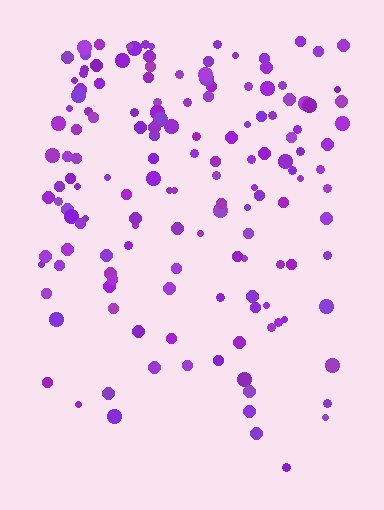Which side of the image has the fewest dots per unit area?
The bottom.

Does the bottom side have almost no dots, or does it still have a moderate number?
Still a moderate number, just noticeably fewer than the top.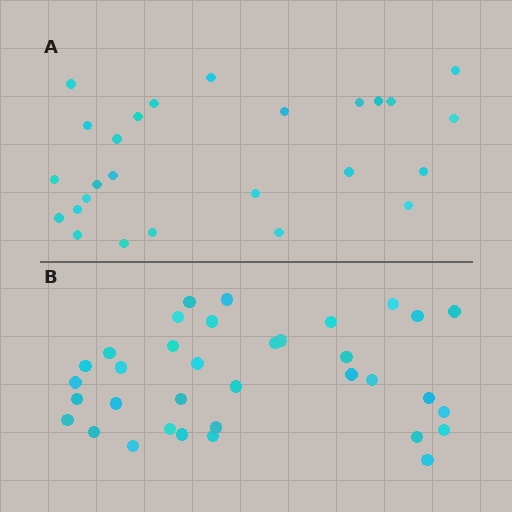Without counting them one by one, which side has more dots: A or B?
Region B (the bottom region) has more dots.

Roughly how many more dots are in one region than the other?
Region B has roughly 8 or so more dots than region A.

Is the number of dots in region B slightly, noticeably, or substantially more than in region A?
Region B has noticeably more, but not dramatically so. The ratio is roughly 1.3 to 1.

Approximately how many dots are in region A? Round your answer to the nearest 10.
About 30 dots. (The exact count is 26, which rounds to 30.)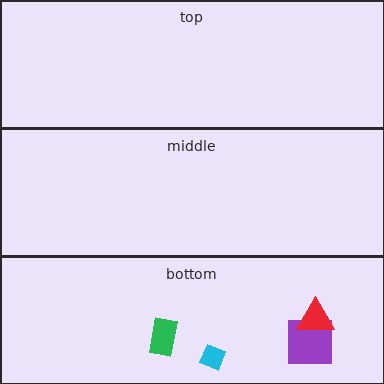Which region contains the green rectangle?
The bottom region.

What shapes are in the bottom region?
The green rectangle, the cyan diamond, the purple square, the red triangle.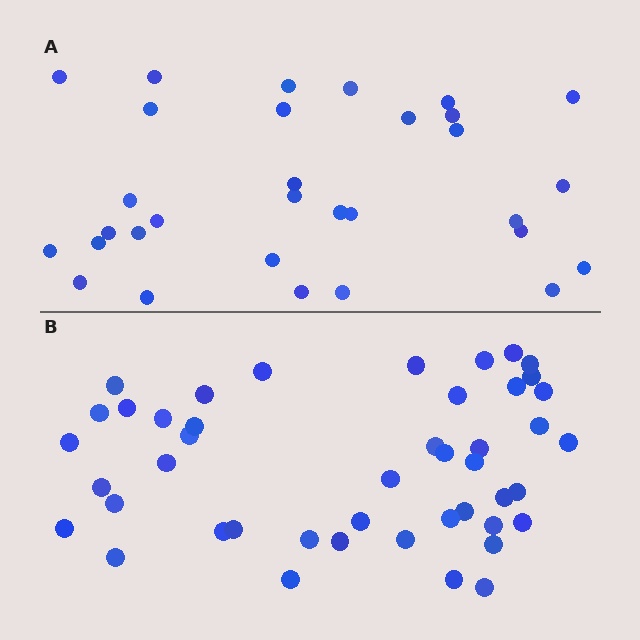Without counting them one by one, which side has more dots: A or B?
Region B (the bottom region) has more dots.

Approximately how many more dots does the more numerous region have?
Region B has approximately 15 more dots than region A.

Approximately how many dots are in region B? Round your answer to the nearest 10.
About 40 dots. (The exact count is 45, which rounds to 40.)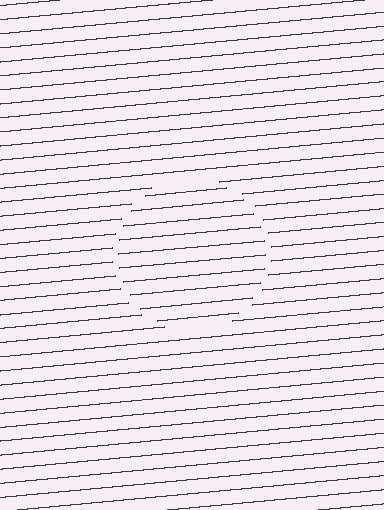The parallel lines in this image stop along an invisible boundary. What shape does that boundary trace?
An illusory circle. The interior of the shape contains the same grating, shifted by half a period — the contour is defined by the phase discontinuity where line-ends from the inner and outer gratings abut.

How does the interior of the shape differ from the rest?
The interior of the shape contains the same grating, shifted by half a period — the contour is defined by the phase discontinuity where line-ends from the inner and outer gratings abut.